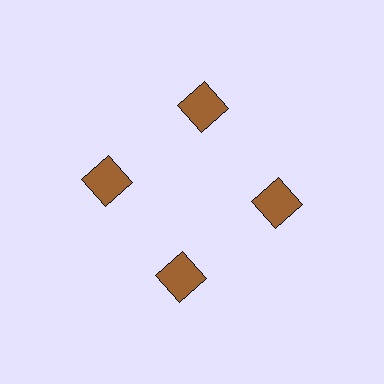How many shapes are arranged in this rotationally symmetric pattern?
There are 4 shapes, arranged in 4 groups of 1.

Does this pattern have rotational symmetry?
Yes, this pattern has 4-fold rotational symmetry. It looks the same after rotating 90 degrees around the center.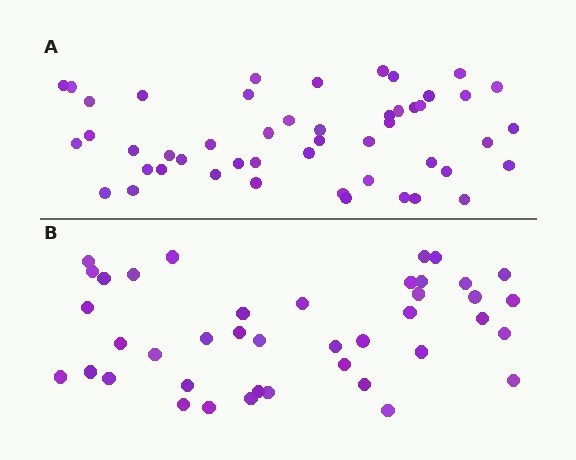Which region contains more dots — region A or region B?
Region A (the top region) has more dots.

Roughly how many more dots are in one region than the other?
Region A has roughly 8 or so more dots than region B.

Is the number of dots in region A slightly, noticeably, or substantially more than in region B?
Region A has only slightly more — the two regions are fairly close. The ratio is roughly 1.2 to 1.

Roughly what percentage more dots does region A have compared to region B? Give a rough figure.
About 20% more.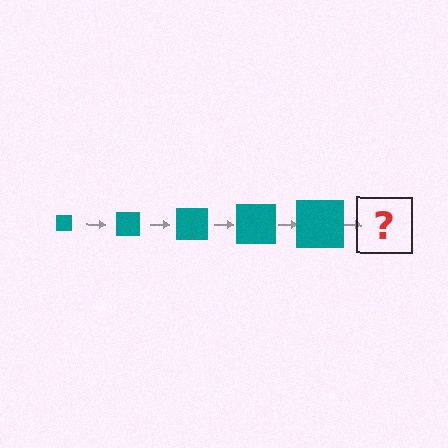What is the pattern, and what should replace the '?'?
The pattern is that the square gets progressively larger each step. The '?' should be a teal square, larger than the previous one.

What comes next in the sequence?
The next element should be a teal square, larger than the previous one.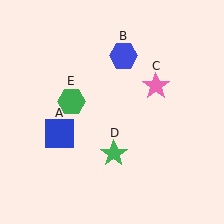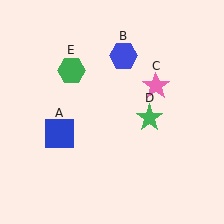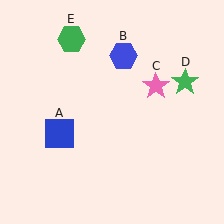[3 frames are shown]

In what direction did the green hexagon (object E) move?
The green hexagon (object E) moved up.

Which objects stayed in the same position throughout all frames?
Blue square (object A) and blue hexagon (object B) and pink star (object C) remained stationary.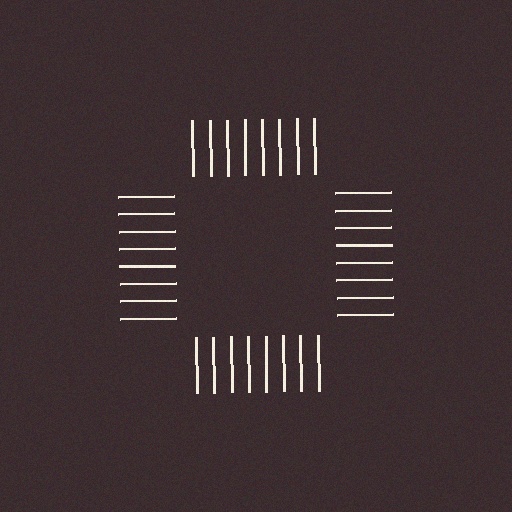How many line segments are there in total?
32 — 8 along each of the 4 edges.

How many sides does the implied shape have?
4 sides — the line-ends trace a square.